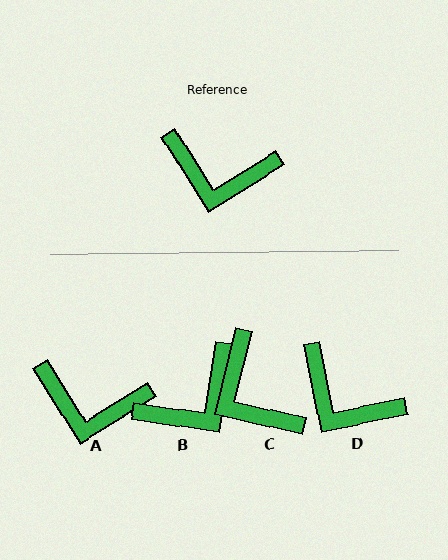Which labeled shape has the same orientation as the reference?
A.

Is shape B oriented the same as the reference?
No, it is off by about 50 degrees.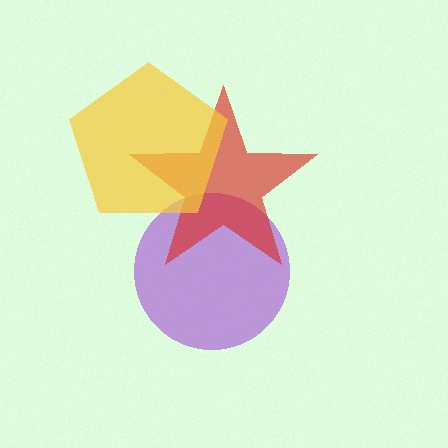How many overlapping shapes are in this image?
There are 3 overlapping shapes in the image.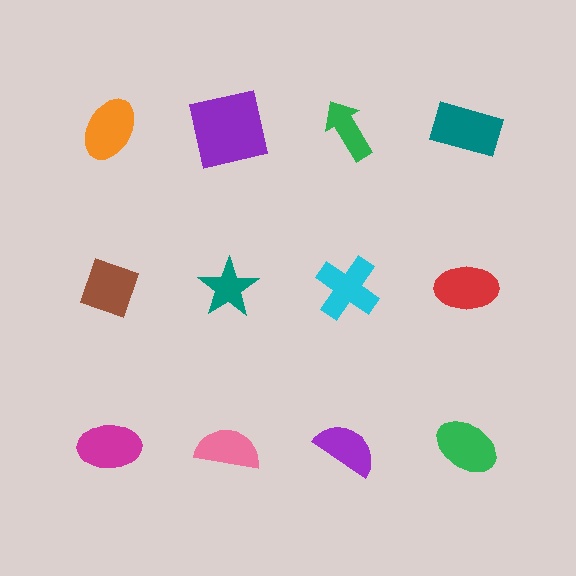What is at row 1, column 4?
A teal rectangle.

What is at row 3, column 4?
A green ellipse.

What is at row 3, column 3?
A purple semicircle.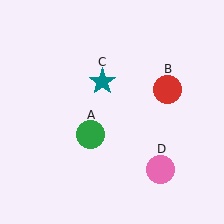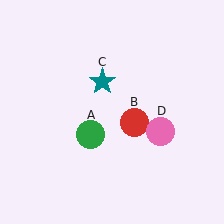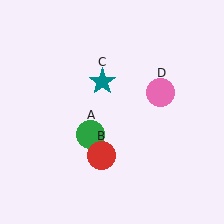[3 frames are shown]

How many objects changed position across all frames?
2 objects changed position: red circle (object B), pink circle (object D).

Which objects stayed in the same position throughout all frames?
Green circle (object A) and teal star (object C) remained stationary.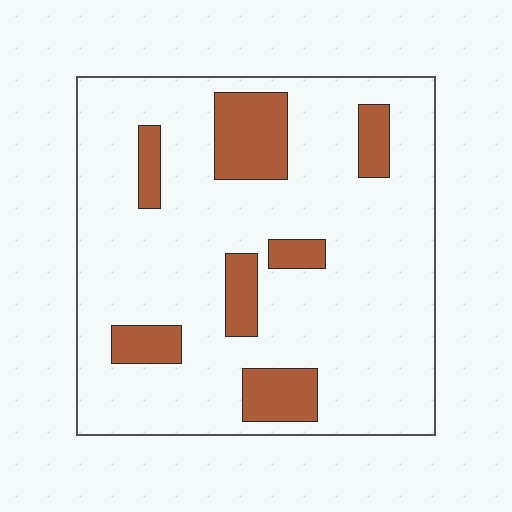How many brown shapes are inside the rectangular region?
7.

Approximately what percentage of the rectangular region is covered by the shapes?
Approximately 15%.